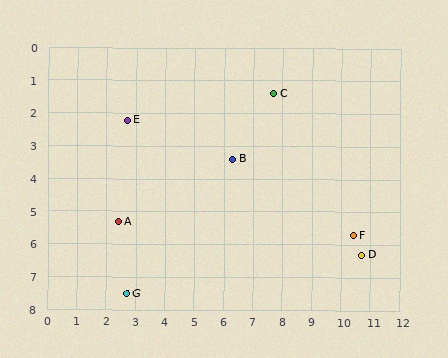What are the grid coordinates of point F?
Point F is at approximately (10.4, 5.7).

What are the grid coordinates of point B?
Point B is at approximately (6.3, 3.4).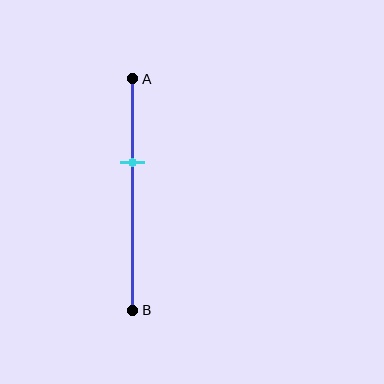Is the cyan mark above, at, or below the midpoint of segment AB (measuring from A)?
The cyan mark is above the midpoint of segment AB.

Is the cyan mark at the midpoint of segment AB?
No, the mark is at about 35% from A, not at the 50% midpoint.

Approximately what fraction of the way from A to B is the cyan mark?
The cyan mark is approximately 35% of the way from A to B.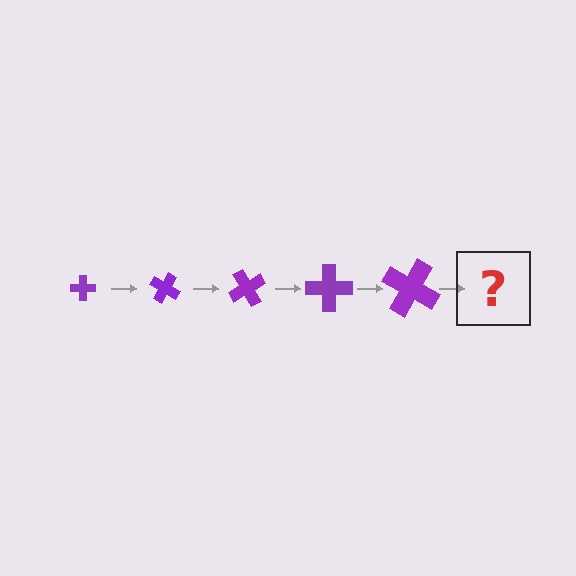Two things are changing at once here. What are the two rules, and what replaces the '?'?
The two rules are that the cross grows larger each step and it rotates 30 degrees each step. The '?' should be a cross, larger than the previous one and rotated 150 degrees from the start.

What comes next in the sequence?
The next element should be a cross, larger than the previous one and rotated 150 degrees from the start.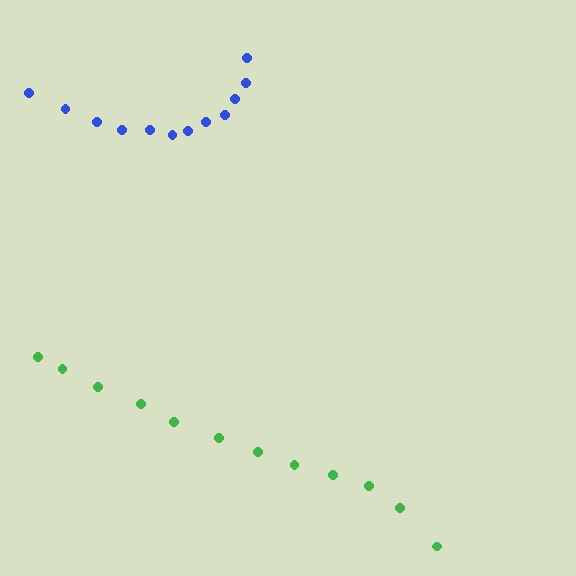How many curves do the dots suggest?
There are 2 distinct paths.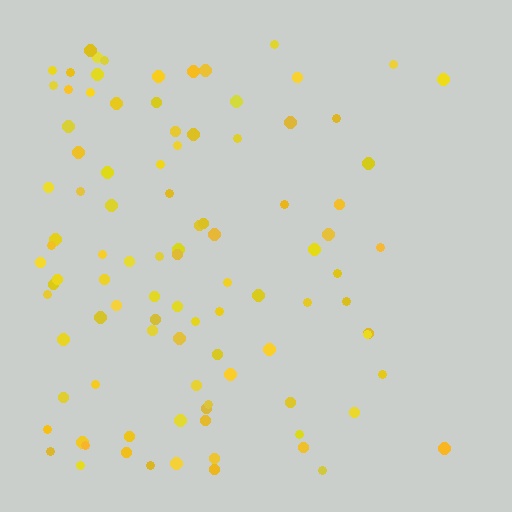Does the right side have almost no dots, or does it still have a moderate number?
Still a moderate number, just noticeably fewer than the left.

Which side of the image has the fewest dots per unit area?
The right.